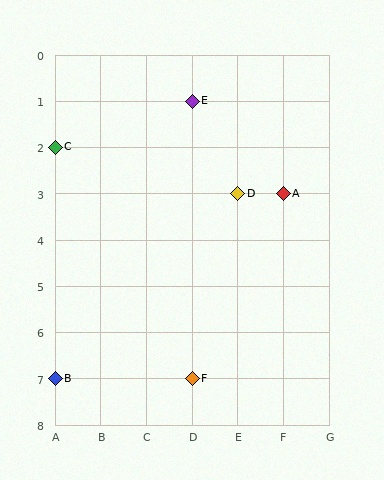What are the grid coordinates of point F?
Point F is at grid coordinates (D, 7).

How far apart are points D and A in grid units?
Points D and A are 1 column apart.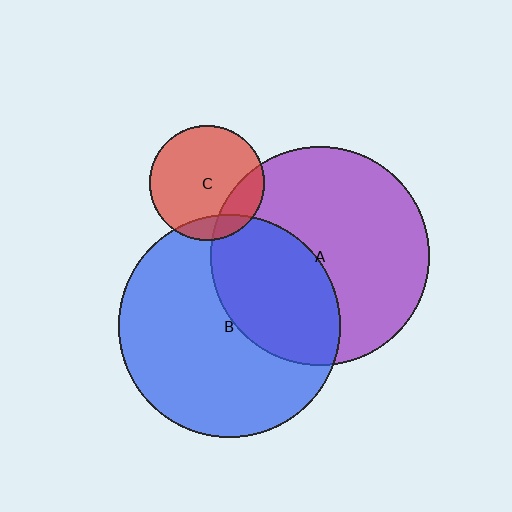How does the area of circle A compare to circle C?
Approximately 3.6 times.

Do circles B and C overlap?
Yes.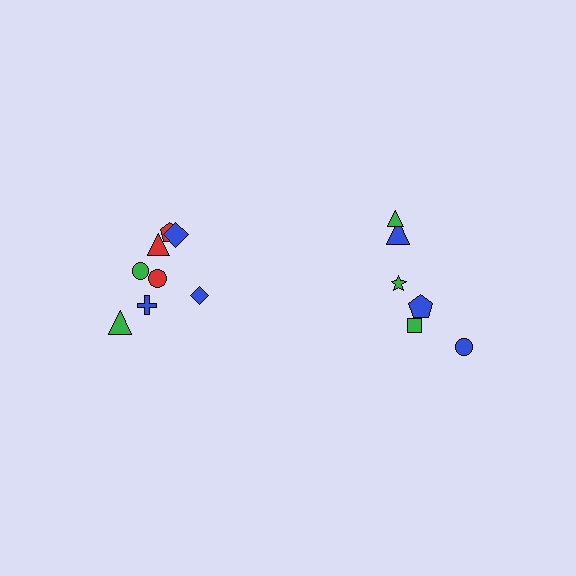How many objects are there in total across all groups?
There are 14 objects.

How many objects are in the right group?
There are 6 objects.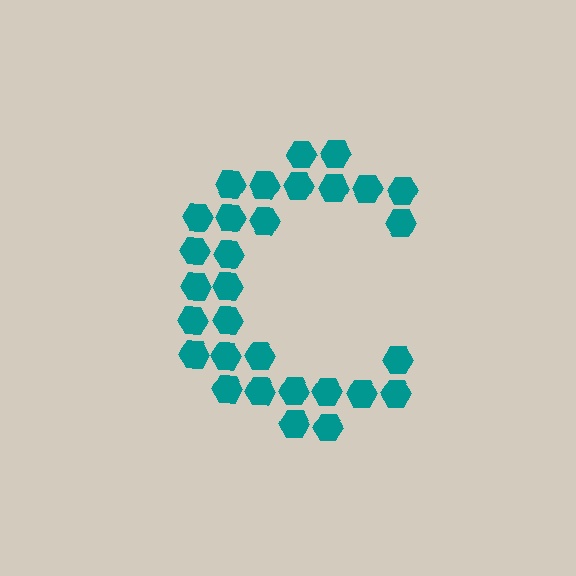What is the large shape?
The large shape is the letter C.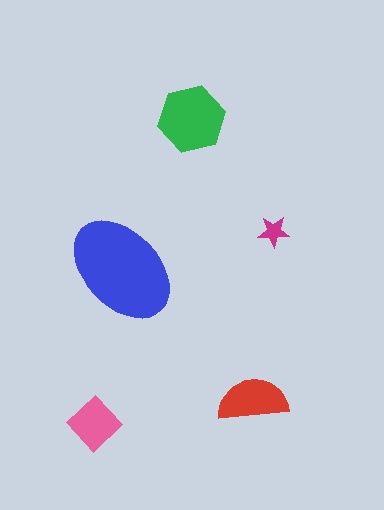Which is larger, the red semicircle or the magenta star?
The red semicircle.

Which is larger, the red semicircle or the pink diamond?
The red semicircle.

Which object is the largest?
The blue ellipse.